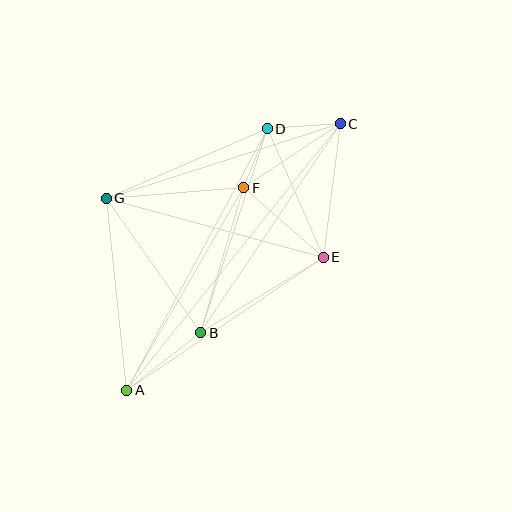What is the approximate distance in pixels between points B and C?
The distance between B and C is approximately 251 pixels.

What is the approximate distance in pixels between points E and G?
The distance between E and G is approximately 225 pixels.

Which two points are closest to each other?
Points D and F are closest to each other.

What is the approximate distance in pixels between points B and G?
The distance between B and G is approximately 165 pixels.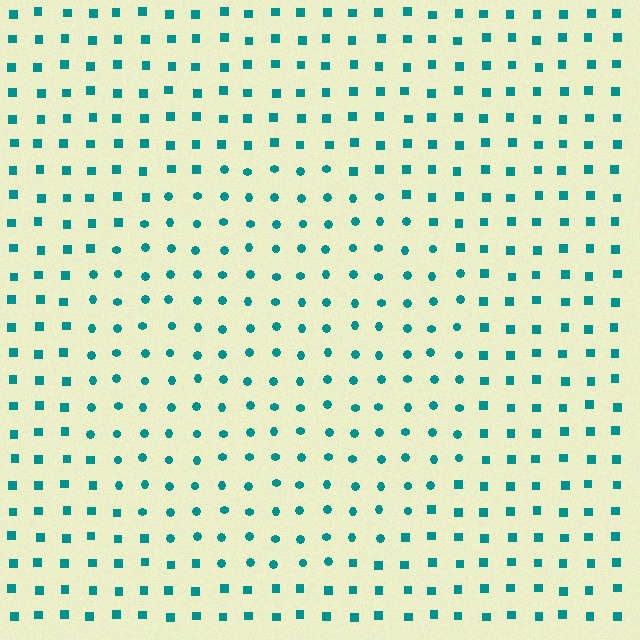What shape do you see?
I see a circle.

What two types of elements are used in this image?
The image uses circles inside the circle region and squares outside it.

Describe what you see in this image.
The image is filled with small teal elements arranged in a uniform grid. A circle-shaped region contains circles, while the surrounding area contains squares. The boundary is defined purely by the change in element shape.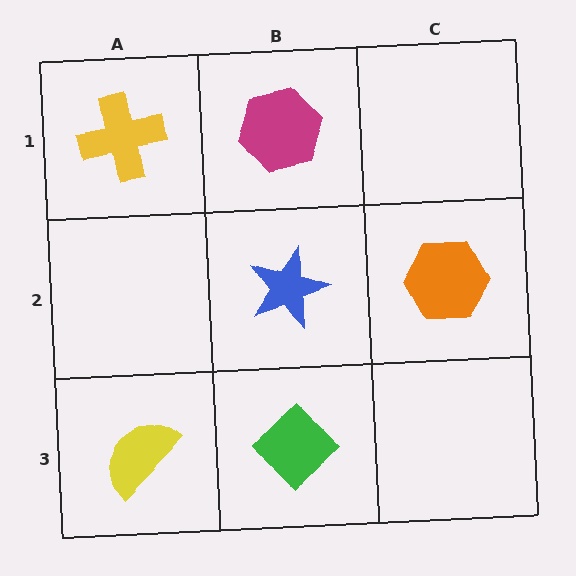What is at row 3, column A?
A yellow semicircle.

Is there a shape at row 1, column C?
No, that cell is empty.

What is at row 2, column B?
A blue star.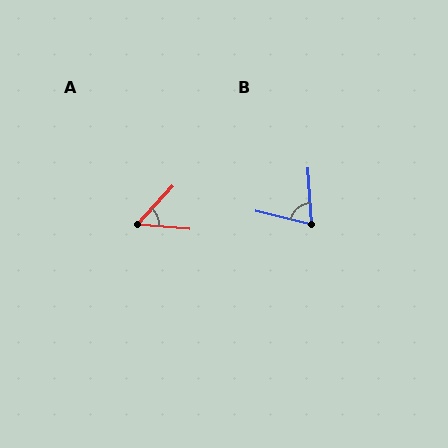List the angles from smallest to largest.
A (53°), B (73°).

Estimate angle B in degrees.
Approximately 73 degrees.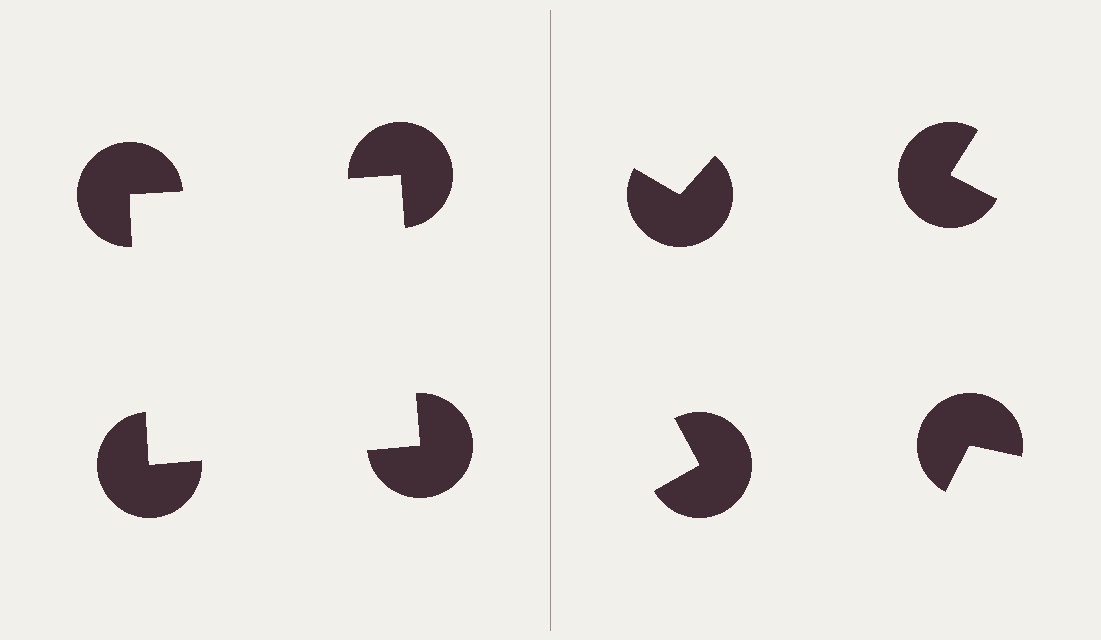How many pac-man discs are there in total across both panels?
8 — 4 on each side.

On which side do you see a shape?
An illusory square appears on the left side. On the right side the wedge cuts are rotated, so no coherent shape forms.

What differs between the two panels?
The pac-man discs are positioned identically on both sides; only the wedge orientations differ. On the left they align to a square; on the right they are misaligned.